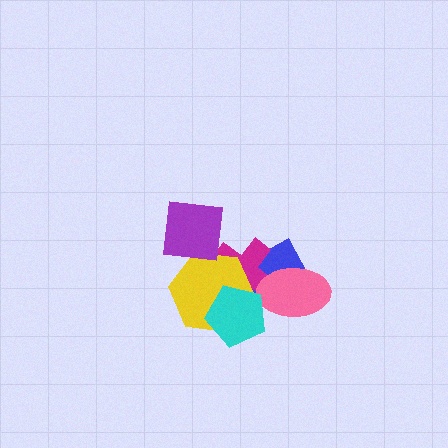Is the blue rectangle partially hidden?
Yes, it is partially covered by another shape.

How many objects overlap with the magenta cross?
4 objects overlap with the magenta cross.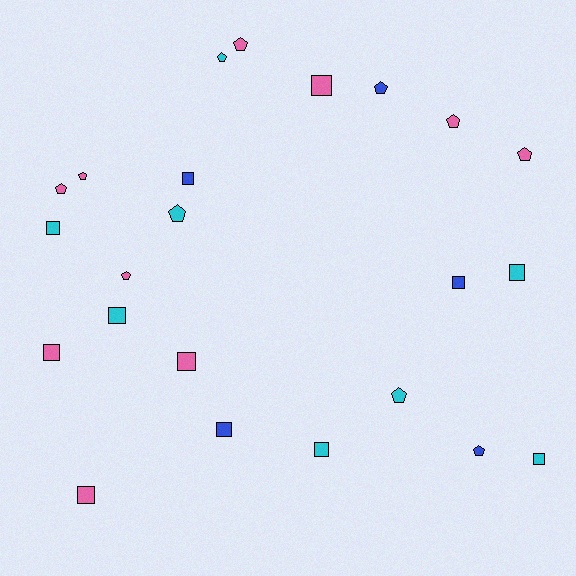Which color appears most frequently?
Pink, with 10 objects.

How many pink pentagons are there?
There are 6 pink pentagons.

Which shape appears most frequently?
Square, with 12 objects.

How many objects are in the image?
There are 23 objects.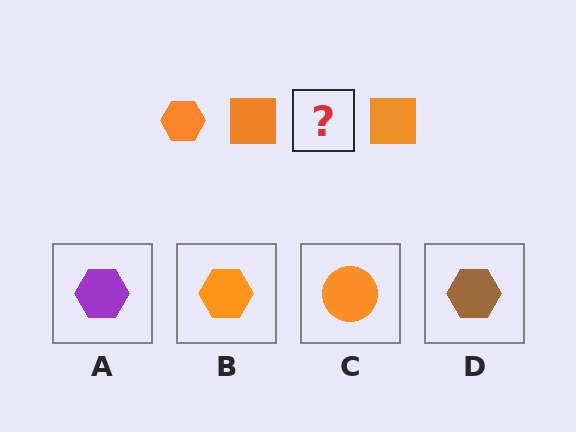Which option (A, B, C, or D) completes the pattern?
B.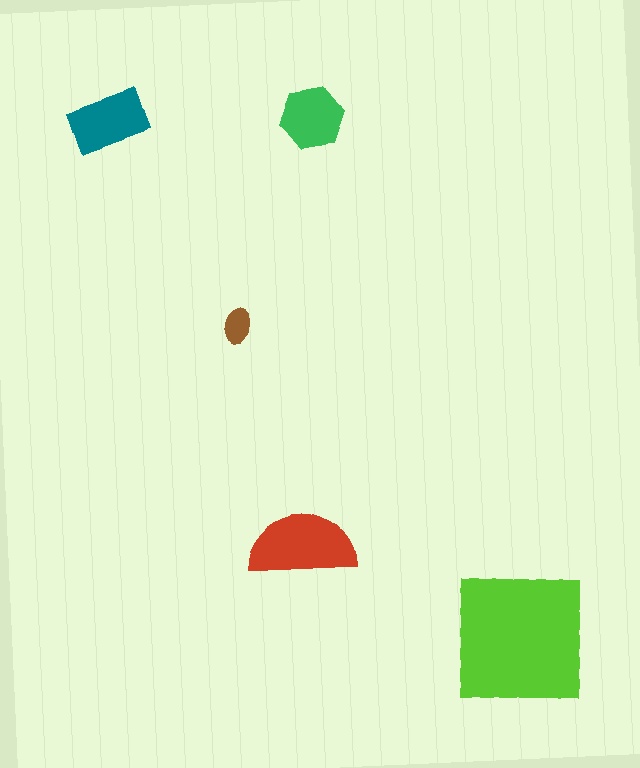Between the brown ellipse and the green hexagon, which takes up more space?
The green hexagon.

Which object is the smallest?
The brown ellipse.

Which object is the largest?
The lime square.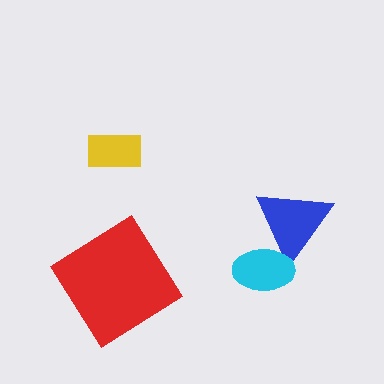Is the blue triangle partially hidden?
Yes, it is partially covered by another shape.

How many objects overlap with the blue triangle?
1 object overlaps with the blue triangle.